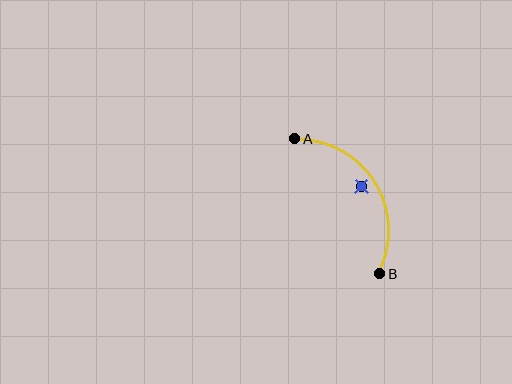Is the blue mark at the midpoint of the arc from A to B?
No — the blue mark does not lie on the arc at all. It sits slightly inside the curve.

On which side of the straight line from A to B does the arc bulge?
The arc bulges to the right of the straight line connecting A and B.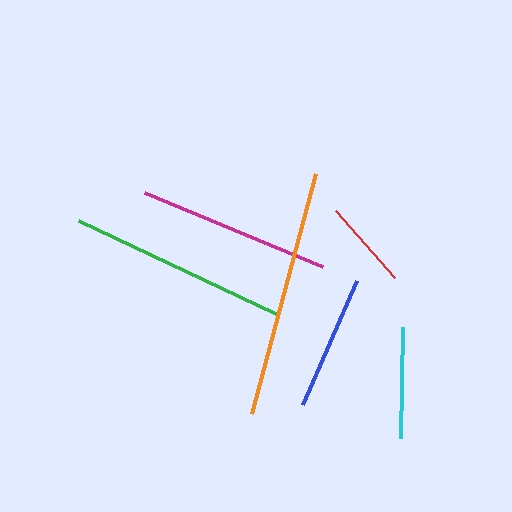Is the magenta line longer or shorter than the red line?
The magenta line is longer than the red line.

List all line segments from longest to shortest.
From longest to shortest: orange, green, magenta, blue, cyan, red.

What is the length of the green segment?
The green segment is approximately 217 pixels long.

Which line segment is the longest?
The orange line is the longest at approximately 249 pixels.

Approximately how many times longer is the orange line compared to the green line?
The orange line is approximately 1.1 times the length of the green line.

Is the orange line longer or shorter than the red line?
The orange line is longer than the red line.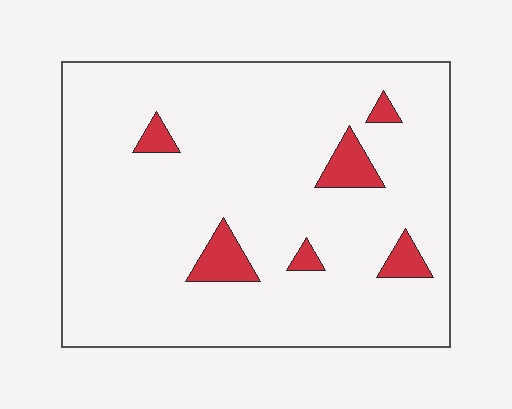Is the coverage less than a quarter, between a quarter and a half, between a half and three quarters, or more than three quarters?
Less than a quarter.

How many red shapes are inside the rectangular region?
6.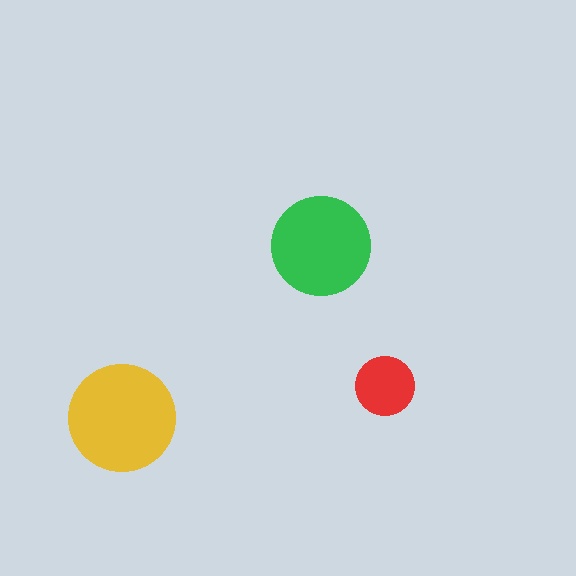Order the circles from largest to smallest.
the yellow one, the green one, the red one.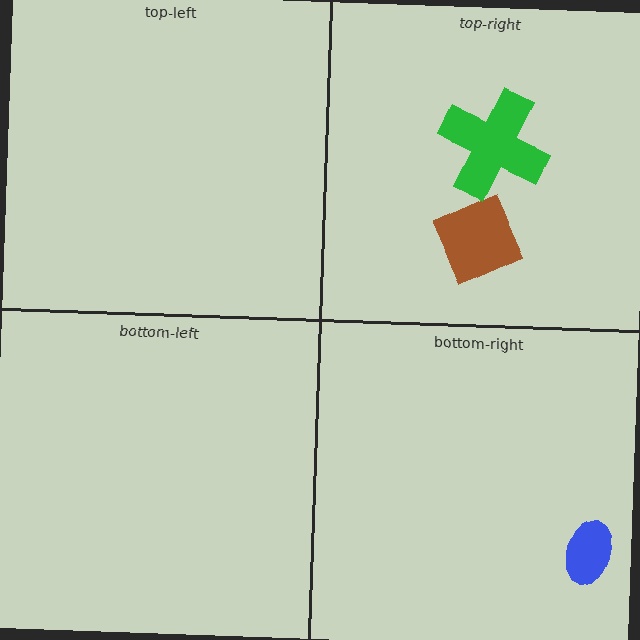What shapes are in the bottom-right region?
The blue ellipse.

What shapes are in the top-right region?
The brown diamond, the green cross.